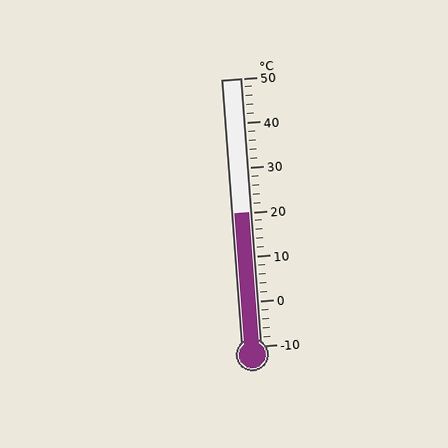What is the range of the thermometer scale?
The thermometer scale ranges from -10°C to 50°C.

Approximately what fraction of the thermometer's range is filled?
The thermometer is filled to approximately 50% of its range.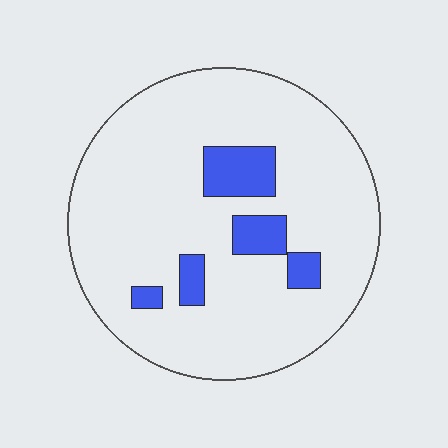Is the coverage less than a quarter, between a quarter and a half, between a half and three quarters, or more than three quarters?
Less than a quarter.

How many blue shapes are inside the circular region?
5.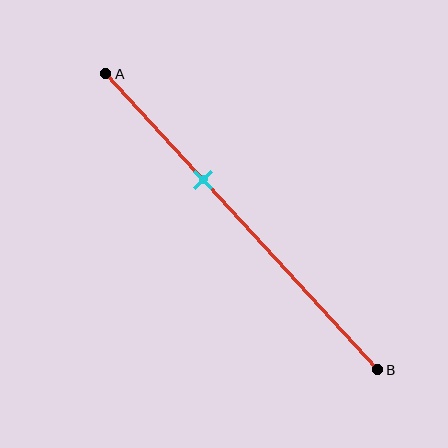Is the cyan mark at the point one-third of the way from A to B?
Yes, the mark is approximately at the one-third point.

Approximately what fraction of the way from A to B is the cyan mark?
The cyan mark is approximately 35% of the way from A to B.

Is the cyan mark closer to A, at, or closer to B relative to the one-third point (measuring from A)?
The cyan mark is approximately at the one-third point of segment AB.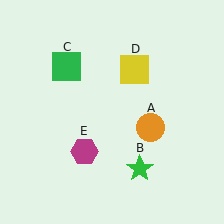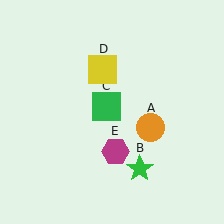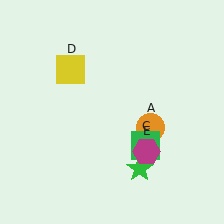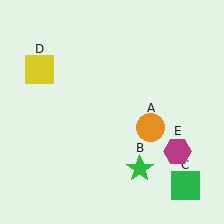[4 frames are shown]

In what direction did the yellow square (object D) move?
The yellow square (object D) moved left.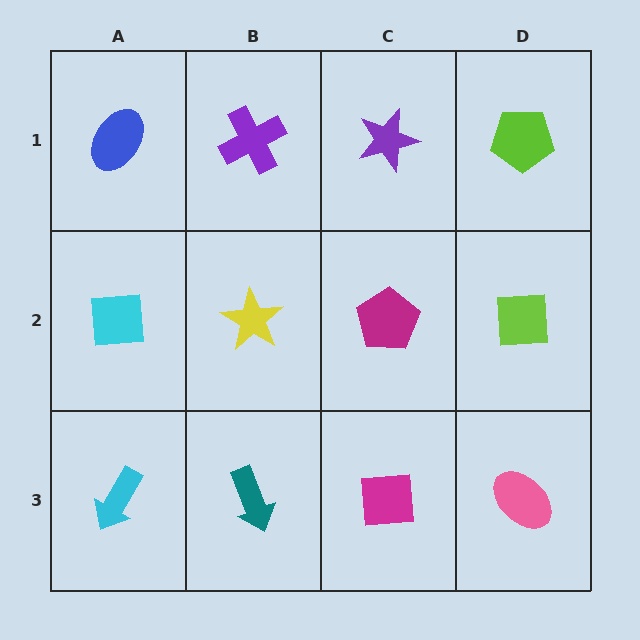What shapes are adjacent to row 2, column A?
A blue ellipse (row 1, column A), a cyan arrow (row 3, column A), a yellow star (row 2, column B).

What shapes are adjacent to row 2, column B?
A purple cross (row 1, column B), a teal arrow (row 3, column B), a cyan square (row 2, column A), a magenta pentagon (row 2, column C).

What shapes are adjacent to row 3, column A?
A cyan square (row 2, column A), a teal arrow (row 3, column B).